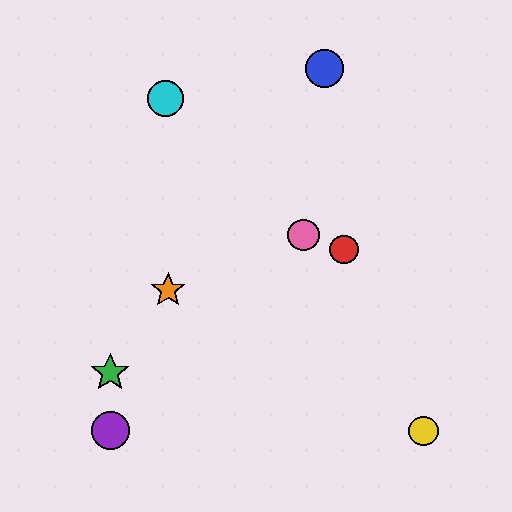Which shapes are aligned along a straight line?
The blue circle, the green star, the orange star are aligned along a straight line.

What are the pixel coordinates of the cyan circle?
The cyan circle is at (165, 98).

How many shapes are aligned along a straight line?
3 shapes (the blue circle, the green star, the orange star) are aligned along a straight line.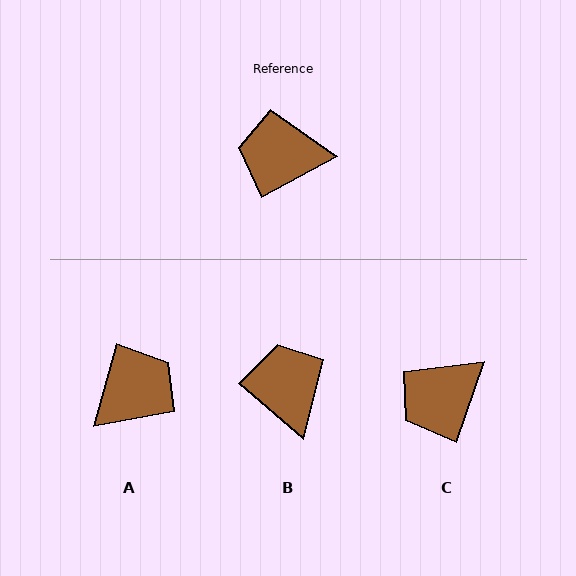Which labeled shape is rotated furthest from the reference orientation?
A, about 134 degrees away.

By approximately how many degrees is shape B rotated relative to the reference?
Approximately 69 degrees clockwise.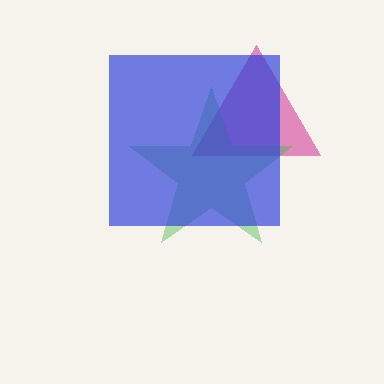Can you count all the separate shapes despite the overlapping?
Yes, there are 3 separate shapes.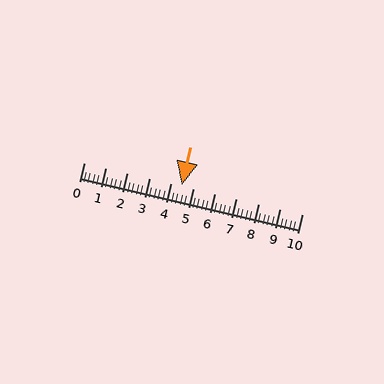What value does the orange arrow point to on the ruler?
The orange arrow points to approximately 4.5.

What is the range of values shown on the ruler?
The ruler shows values from 0 to 10.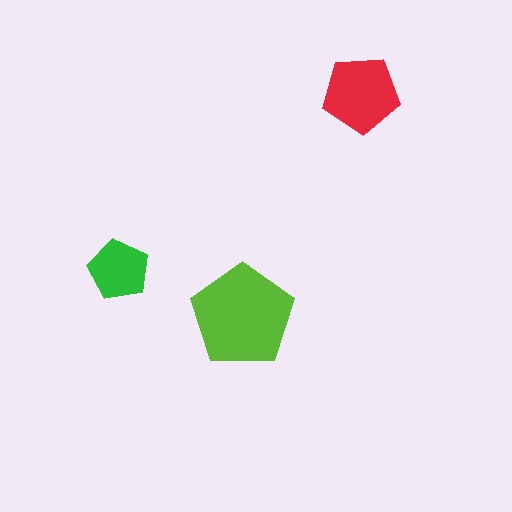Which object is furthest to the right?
The red pentagon is rightmost.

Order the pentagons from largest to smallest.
the lime one, the red one, the green one.